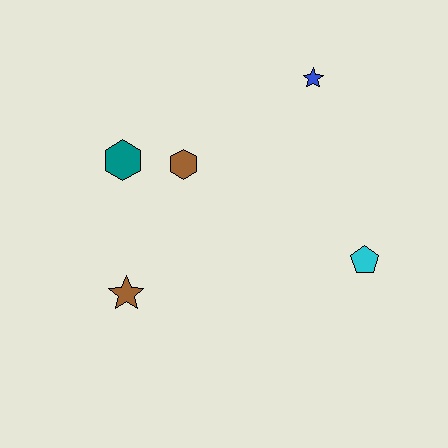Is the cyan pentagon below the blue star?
Yes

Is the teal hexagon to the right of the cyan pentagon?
No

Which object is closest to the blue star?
The brown hexagon is closest to the blue star.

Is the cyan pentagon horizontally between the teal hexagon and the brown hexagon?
No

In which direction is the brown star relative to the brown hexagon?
The brown star is below the brown hexagon.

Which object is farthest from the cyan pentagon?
The teal hexagon is farthest from the cyan pentagon.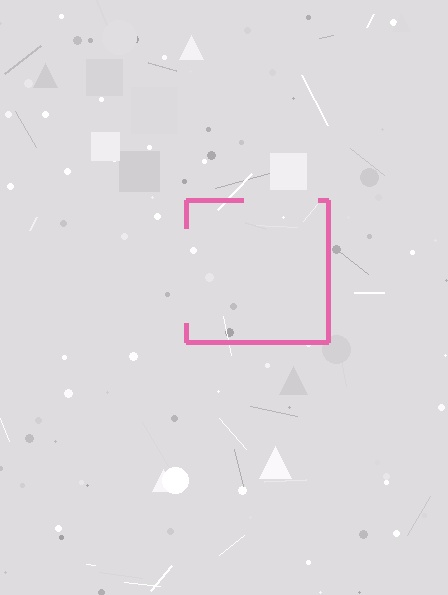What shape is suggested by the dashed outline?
The dashed outline suggests a square.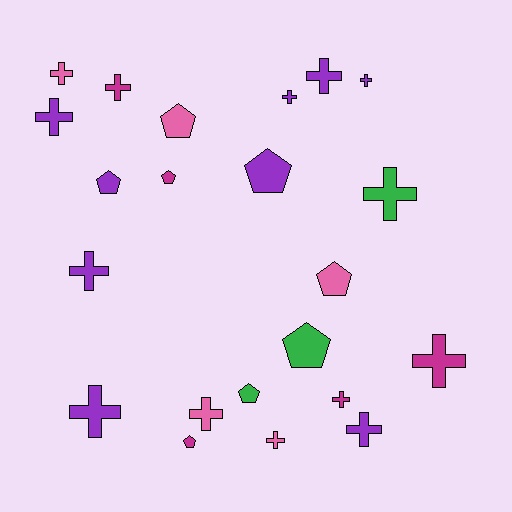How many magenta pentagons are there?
There are 2 magenta pentagons.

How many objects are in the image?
There are 22 objects.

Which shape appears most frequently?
Cross, with 14 objects.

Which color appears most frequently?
Purple, with 9 objects.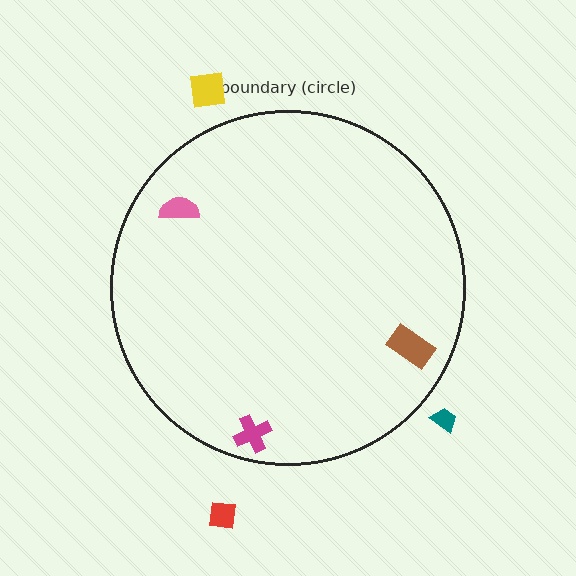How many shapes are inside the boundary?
3 inside, 3 outside.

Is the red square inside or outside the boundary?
Outside.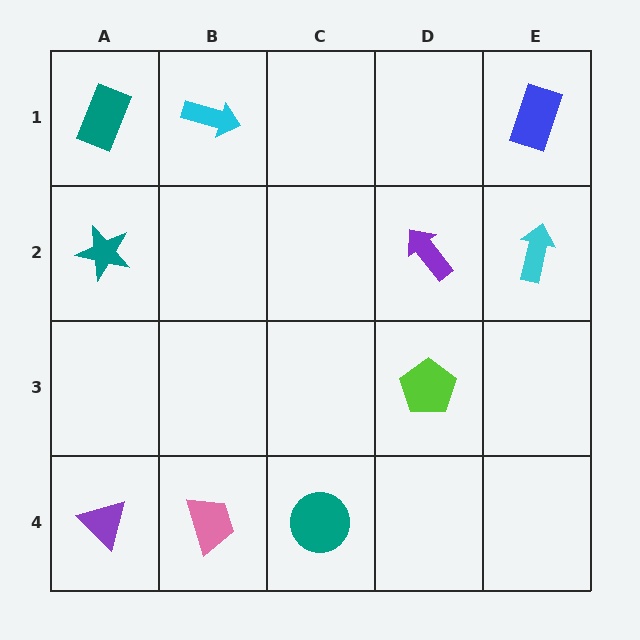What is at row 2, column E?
A cyan arrow.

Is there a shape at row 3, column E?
No, that cell is empty.